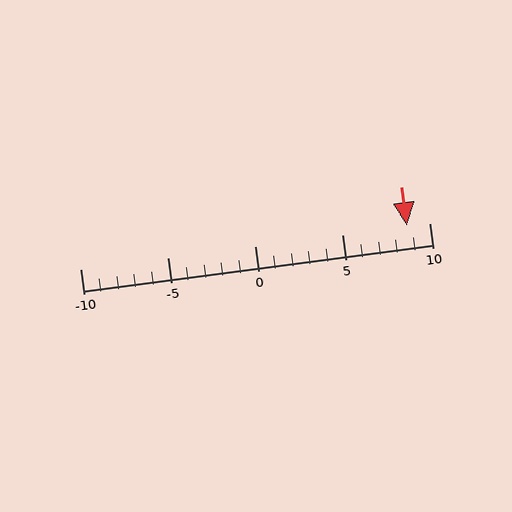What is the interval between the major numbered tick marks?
The major tick marks are spaced 5 units apart.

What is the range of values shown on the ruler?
The ruler shows values from -10 to 10.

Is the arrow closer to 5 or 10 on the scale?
The arrow is closer to 10.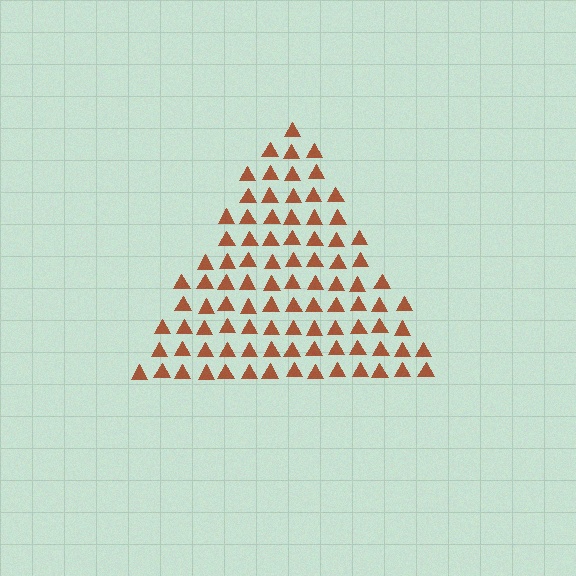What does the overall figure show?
The overall figure shows a triangle.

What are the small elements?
The small elements are triangles.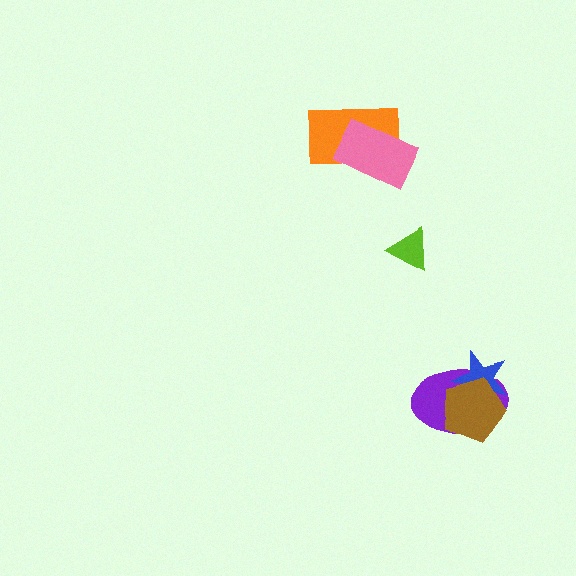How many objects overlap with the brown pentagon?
2 objects overlap with the brown pentagon.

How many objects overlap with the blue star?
2 objects overlap with the blue star.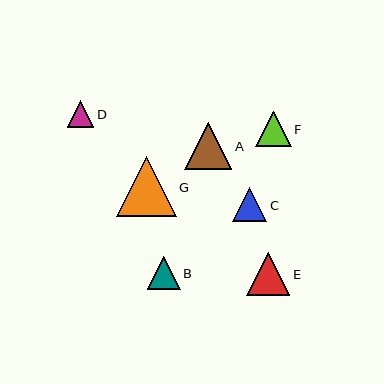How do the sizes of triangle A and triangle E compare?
Triangle A and triangle E are approximately the same size.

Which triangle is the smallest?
Triangle D is the smallest with a size of approximately 27 pixels.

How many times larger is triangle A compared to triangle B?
Triangle A is approximately 1.4 times the size of triangle B.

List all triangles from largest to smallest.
From largest to smallest: G, A, E, F, C, B, D.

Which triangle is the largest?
Triangle G is the largest with a size of approximately 60 pixels.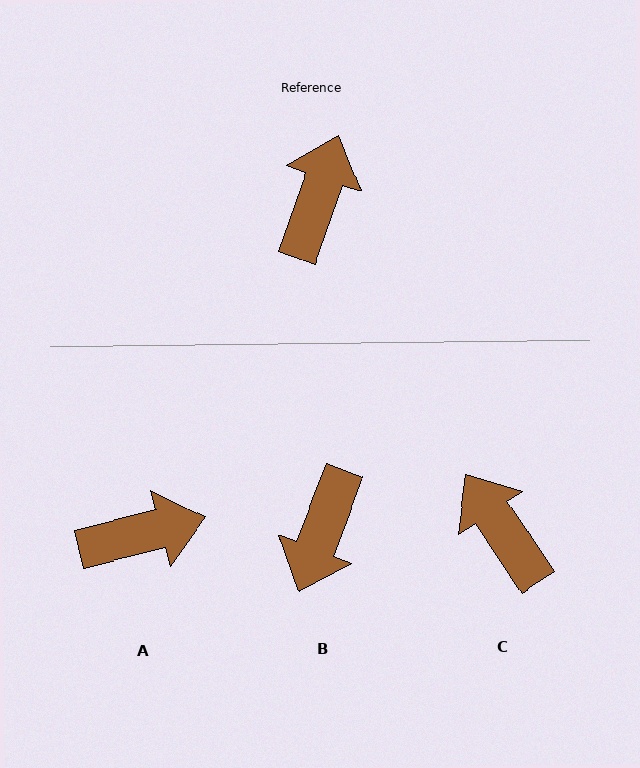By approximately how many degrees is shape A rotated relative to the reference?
Approximately 57 degrees clockwise.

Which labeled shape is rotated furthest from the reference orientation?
B, about 178 degrees away.